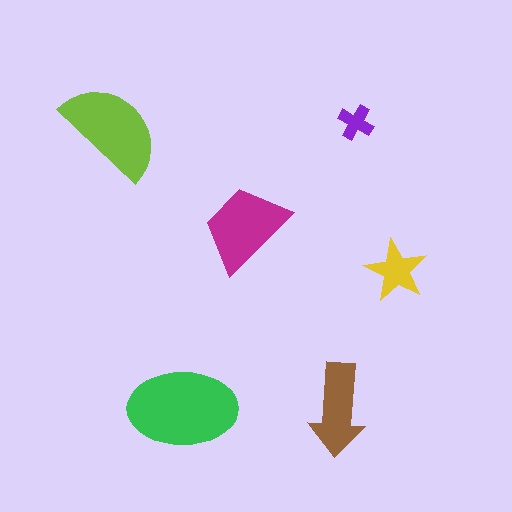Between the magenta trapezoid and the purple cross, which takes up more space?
The magenta trapezoid.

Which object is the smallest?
The purple cross.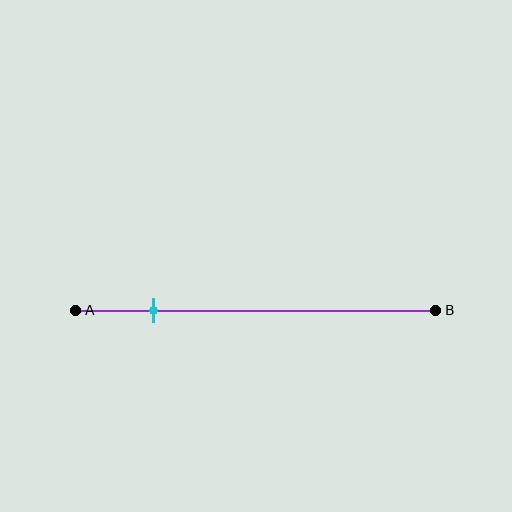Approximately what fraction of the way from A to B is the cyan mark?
The cyan mark is approximately 20% of the way from A to B.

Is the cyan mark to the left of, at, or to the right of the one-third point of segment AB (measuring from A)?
The cyan mark is to the left of the one-third point of segment AB.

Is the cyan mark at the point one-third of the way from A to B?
No, the mark is at about 20% from A, not at the 33% one-third point.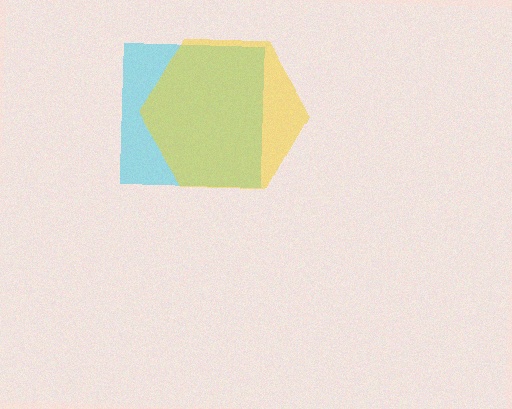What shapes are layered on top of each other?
The layered shapes are: a cyan square, a yellow hexagon.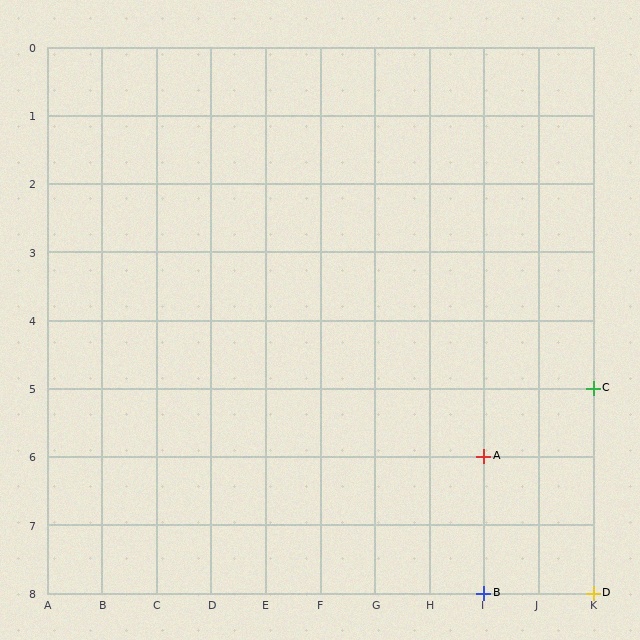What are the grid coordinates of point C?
Point C is at grid coordinates (K, 5).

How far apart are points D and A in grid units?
Points D and A are 2 columns and 2 rows apart (about 2.8 grid units diagonally).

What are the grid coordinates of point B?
Point B is at grid coordinates (I, 8).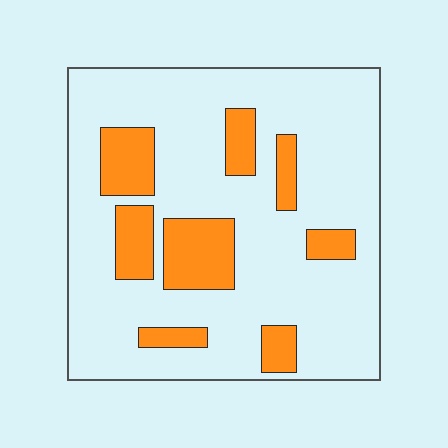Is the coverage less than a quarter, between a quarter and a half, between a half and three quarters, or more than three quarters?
Less than a quarter.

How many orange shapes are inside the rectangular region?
8.